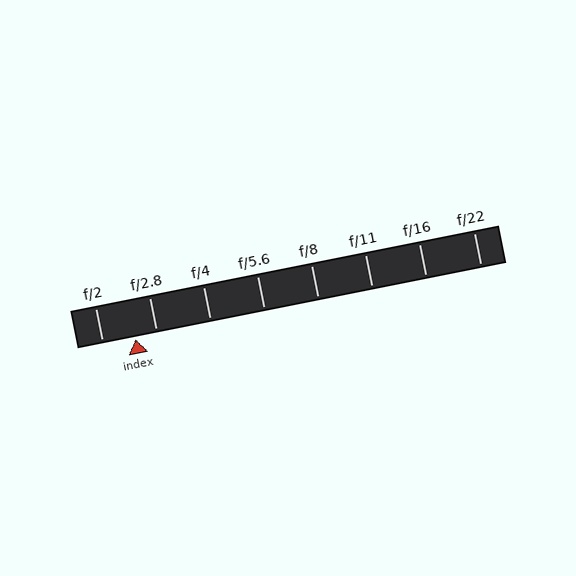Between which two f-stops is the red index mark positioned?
The index mark is between f/2 and f/2.8.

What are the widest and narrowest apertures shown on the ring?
The widest aperture shown is f/2 and the narrowest is f/22.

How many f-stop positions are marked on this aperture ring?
There are 8 f-stop positions marked.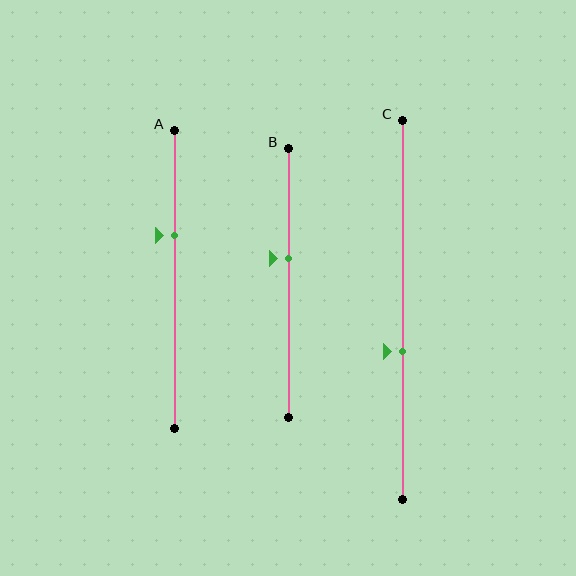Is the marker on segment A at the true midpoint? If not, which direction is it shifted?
No, the marker on segment A is shifted upward by about 15% of the segment length.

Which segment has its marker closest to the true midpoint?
Segment B has its marker closest to the true midpoint.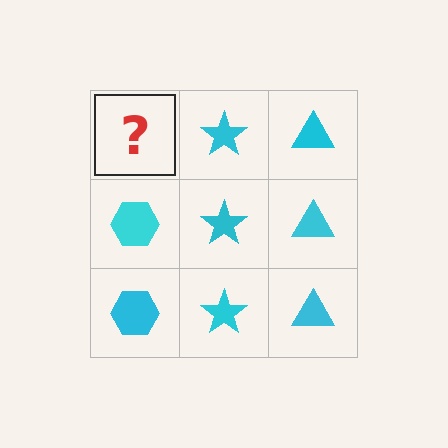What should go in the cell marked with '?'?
The missing cell should contain a cyan hexagon.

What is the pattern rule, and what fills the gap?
The rule is that each column has a consistent shape. The gap should be filled with a cyan hexagon.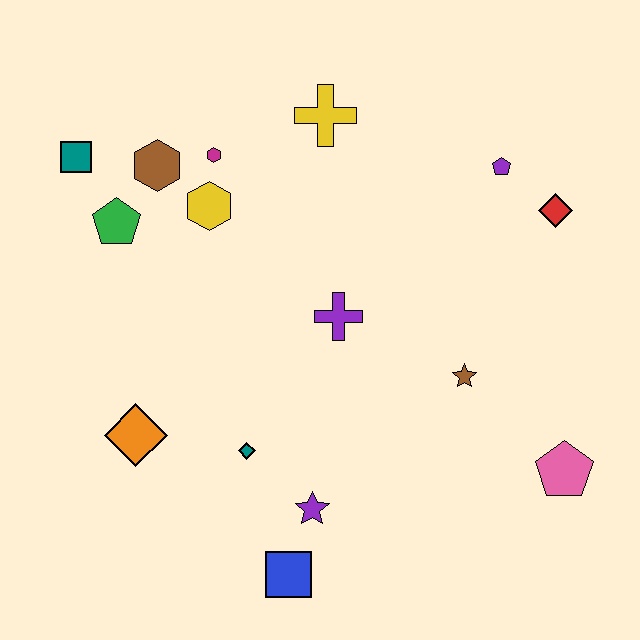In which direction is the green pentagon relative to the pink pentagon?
The green pentagon is to the left of the pink pentagon.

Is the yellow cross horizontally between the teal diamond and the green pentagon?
No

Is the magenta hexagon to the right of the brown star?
No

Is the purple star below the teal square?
Yes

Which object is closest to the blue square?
The purple star is closest to the blue square.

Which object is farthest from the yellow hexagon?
The pink pentagon is farthest from the yellow hexagon.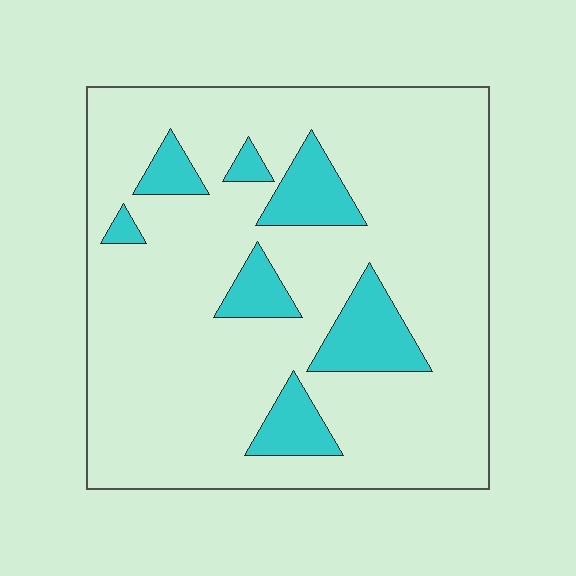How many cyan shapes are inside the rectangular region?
7.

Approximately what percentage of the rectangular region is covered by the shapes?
Approximately 15%.